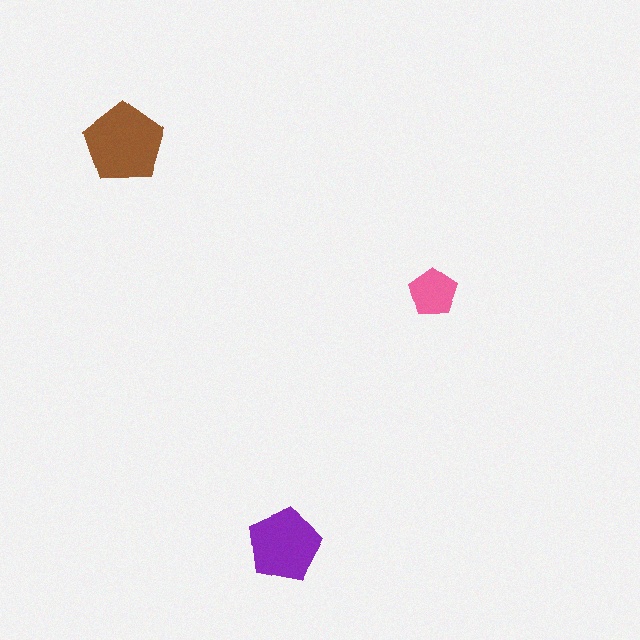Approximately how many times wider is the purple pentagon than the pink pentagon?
About 1.5 times wider.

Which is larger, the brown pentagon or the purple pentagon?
The brown one.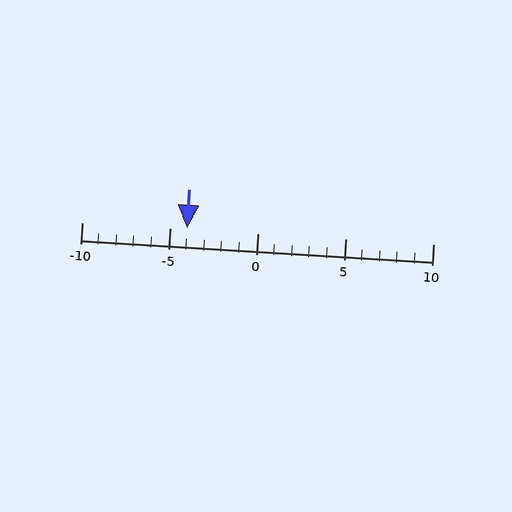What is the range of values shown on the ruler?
The ruler shows values from -10 to 10.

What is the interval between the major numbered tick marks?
The major tick marks are spaced 5 units apart.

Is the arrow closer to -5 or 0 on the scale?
The arrow is closer to -5.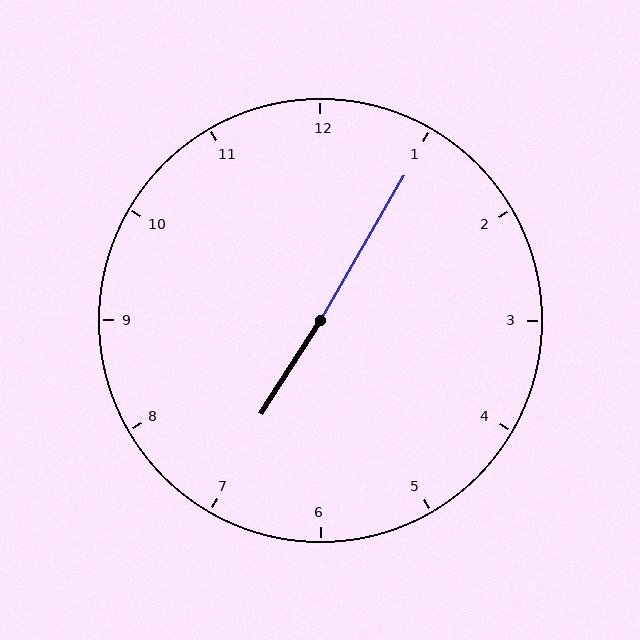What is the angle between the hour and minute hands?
Approximately 178 degrees.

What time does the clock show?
7:05.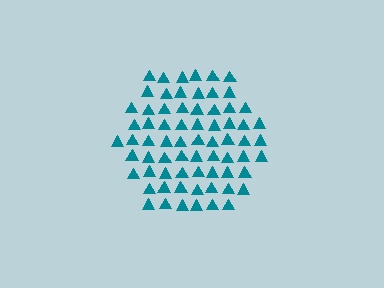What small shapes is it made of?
It is made of small triangles.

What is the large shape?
The large shape is a hexagon.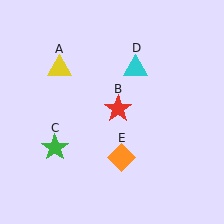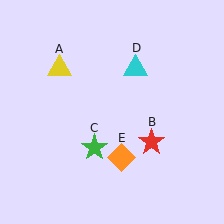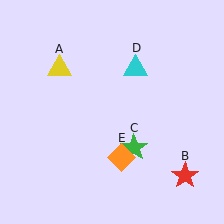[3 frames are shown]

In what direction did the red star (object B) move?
The red star (object B) moved down and to the right.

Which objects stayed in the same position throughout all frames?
Yellow triangle (object A) and cyan triangle (object D) and orange diamond (object E) remained stationary.